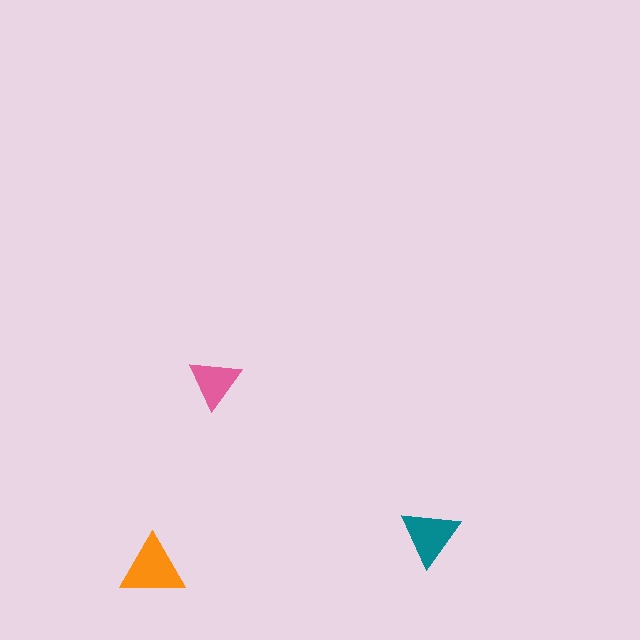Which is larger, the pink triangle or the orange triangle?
The orange one.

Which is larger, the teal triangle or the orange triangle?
The orange one.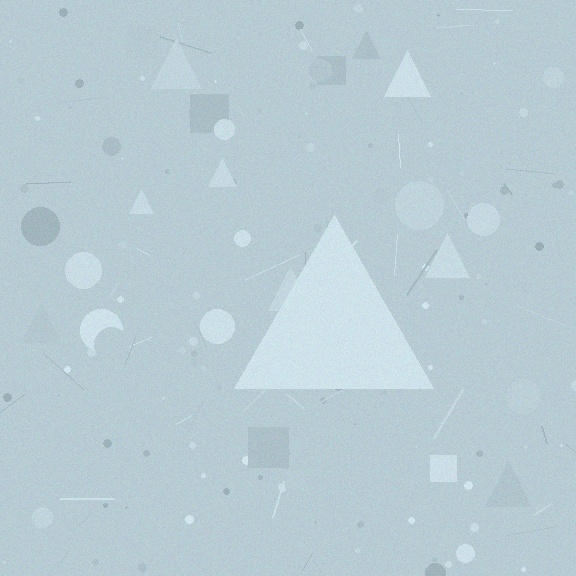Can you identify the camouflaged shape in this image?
The camouflaged shape is a triangle.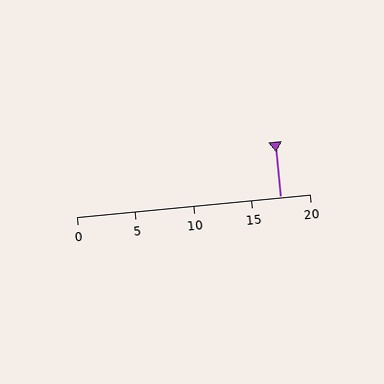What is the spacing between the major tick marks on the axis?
The major ticks are spaced 5 apart.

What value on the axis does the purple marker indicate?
The marker indicates approximately 17.5.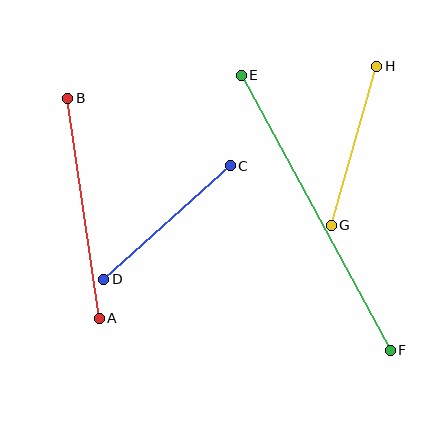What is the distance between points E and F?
The distance is approximately 313 pixels.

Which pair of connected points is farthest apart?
Points E and F are farthest apart.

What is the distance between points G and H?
The distance is approximately 165 pixels.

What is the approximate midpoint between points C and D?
The midpoint is at approximately (167, 223) pixels.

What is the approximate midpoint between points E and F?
The midpoint is at approximately (316, 213) pixels.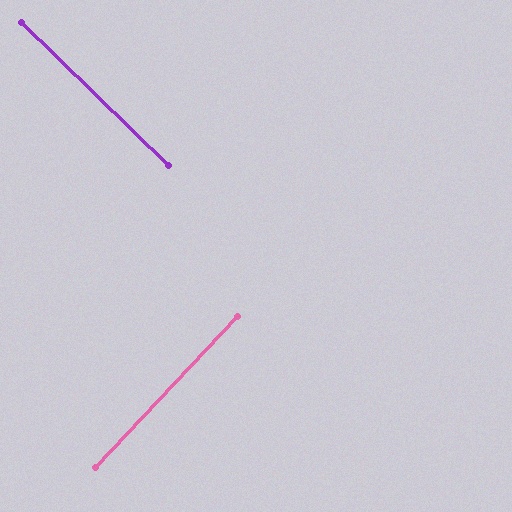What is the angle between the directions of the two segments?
Approximately 89 degrees.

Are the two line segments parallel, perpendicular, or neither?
Perpendicular — they meet at approximately 89°.